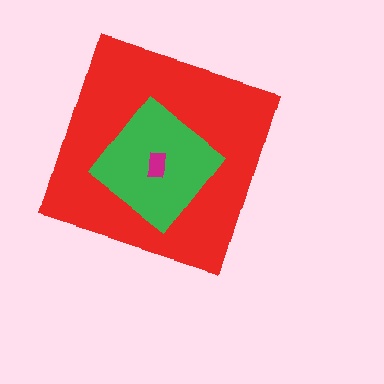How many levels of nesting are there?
3.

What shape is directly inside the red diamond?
The green diamond.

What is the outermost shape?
The red diamond.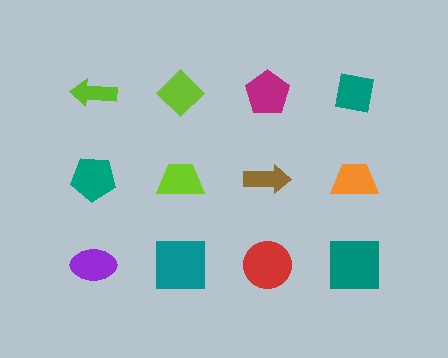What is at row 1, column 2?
A lime diamond.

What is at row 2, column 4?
An orange trapezoid.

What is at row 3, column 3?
A red circle.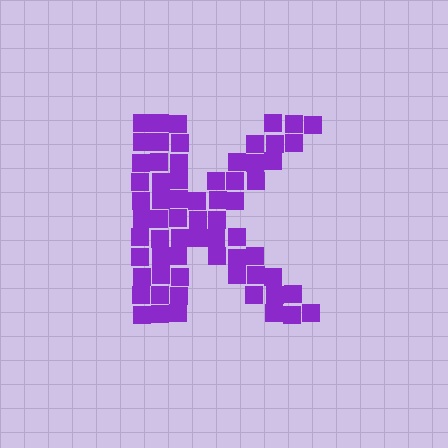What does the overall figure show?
The overall figure shows the letter K.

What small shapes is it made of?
It is made of small squares.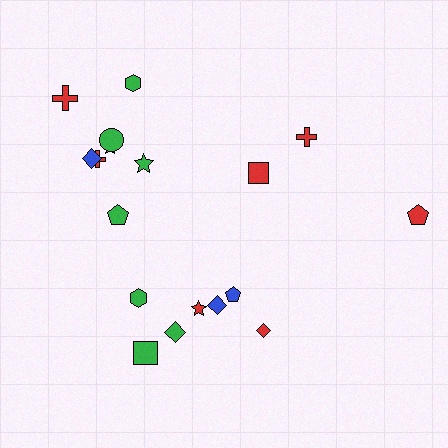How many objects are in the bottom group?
There are 7 objects.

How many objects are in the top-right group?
There are 3 objects.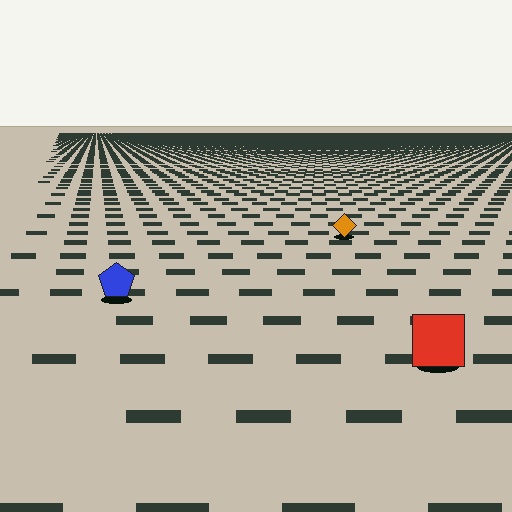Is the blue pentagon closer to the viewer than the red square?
No. The red square is closer — you can tell from the texture gradient: the ground texture is coarser near it.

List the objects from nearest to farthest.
From nearest to farthest: the red square, the blue pentagon, the orange diamond.